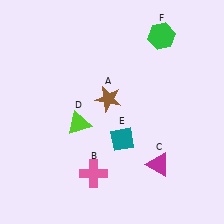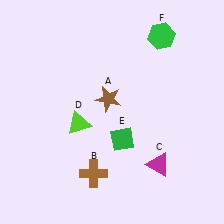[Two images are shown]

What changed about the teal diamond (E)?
In Image 1, E is teal. In Image 2, it changed to green.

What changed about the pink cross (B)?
In Image 1, B is pink. In Image 2, it changed to brown.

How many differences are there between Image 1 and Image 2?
There are 2 differences between the two images.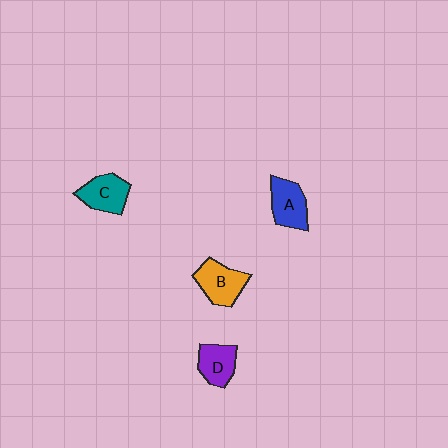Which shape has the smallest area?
Shape D (purple).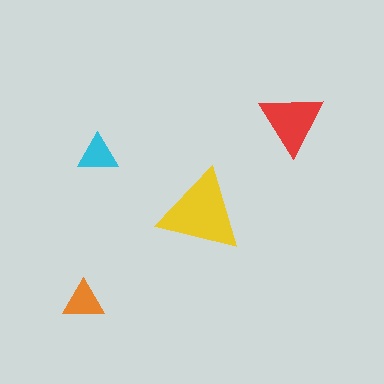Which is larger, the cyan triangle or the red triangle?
The red one.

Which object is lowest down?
The orange triangle is bottommost.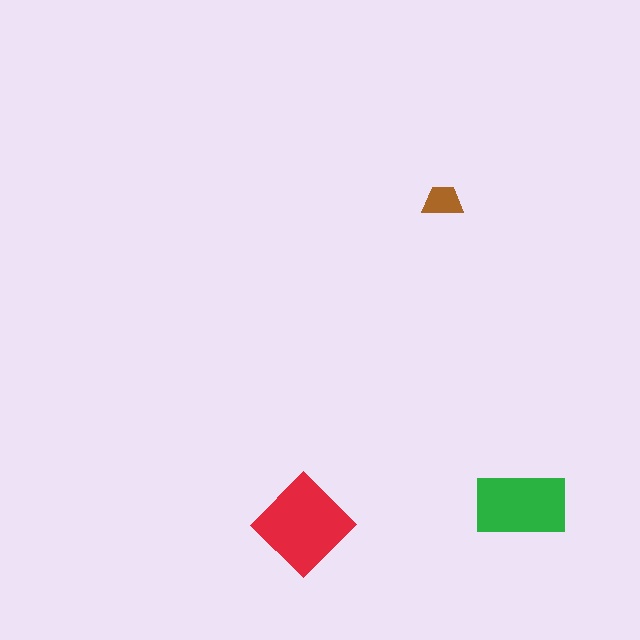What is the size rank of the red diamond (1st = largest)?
1st.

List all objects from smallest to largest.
The brown trapezoid, the green rectangle, the red diamond.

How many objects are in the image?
There are 3 objects in the image.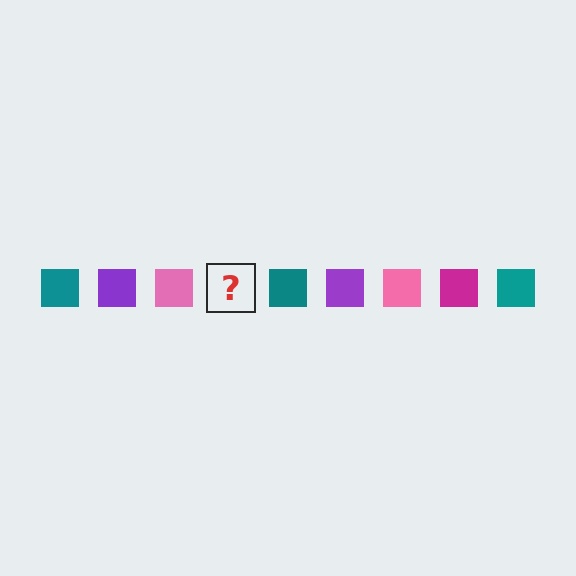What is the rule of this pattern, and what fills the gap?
The rule is that the pattern cycles through teal, purple, pink, magenta squares. The gap should be filled with a magenta square.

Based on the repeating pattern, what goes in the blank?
The blank should be a magenta square.